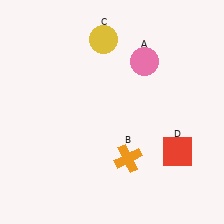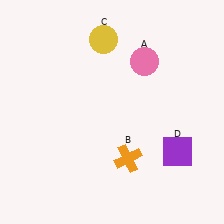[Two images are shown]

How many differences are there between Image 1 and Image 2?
There is 1 difference between the two images.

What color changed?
The square (D) changed from red in Image 1 to purple in Image 2.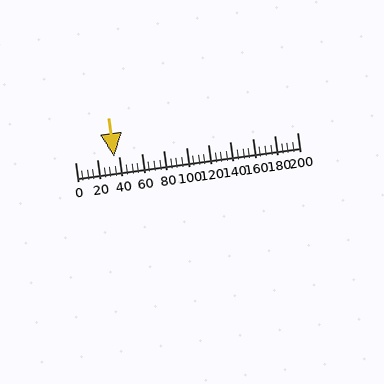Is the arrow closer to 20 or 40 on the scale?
The arrow is closer to 40.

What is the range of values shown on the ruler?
The ruler shows values from 0 to 200.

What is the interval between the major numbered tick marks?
The major tick marks are spaced 20 units apart.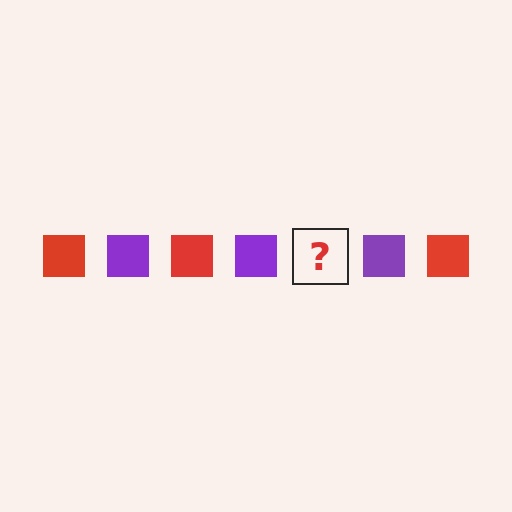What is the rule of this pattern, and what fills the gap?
The rule is that the pattern cycles through red, purple squares. The gap should be filled with a red square.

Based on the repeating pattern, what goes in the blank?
The blank should be a red square.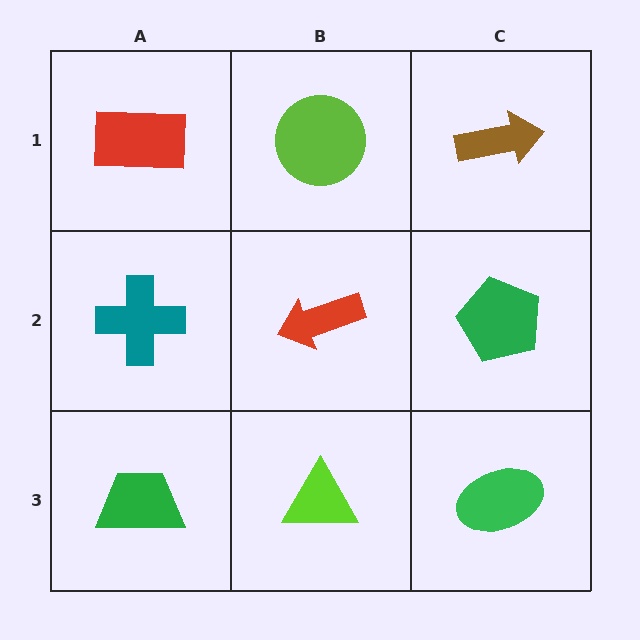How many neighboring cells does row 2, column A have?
3.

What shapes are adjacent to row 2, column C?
A brown arrow (row 1, column C), a green ellipse (row 3, column C), a red arrow (row 2, column B).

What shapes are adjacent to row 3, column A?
A teal cross (row 2, column A), a lime triangle (row 3, column B).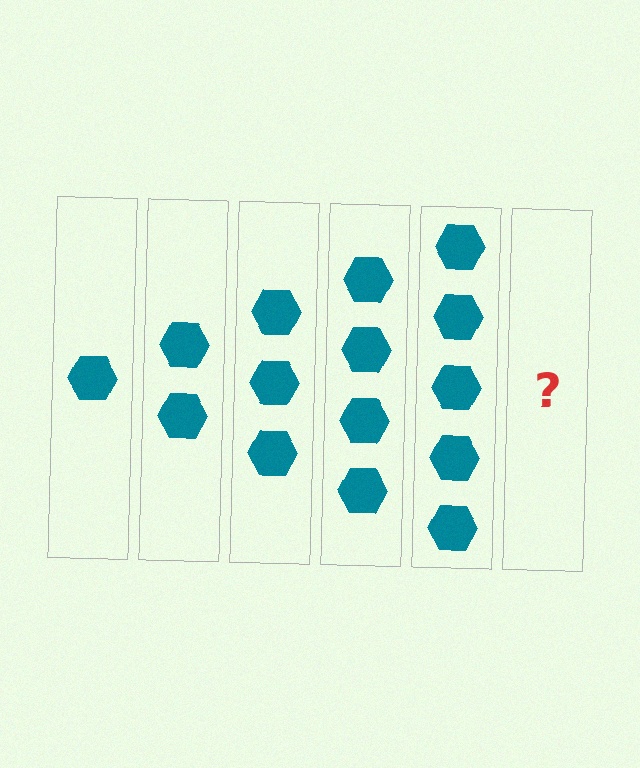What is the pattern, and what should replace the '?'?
The pattern is that each step adds one more hexagon. The '?' should be 6 hexagons.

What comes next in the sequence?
The next element should be 6 hexagons.